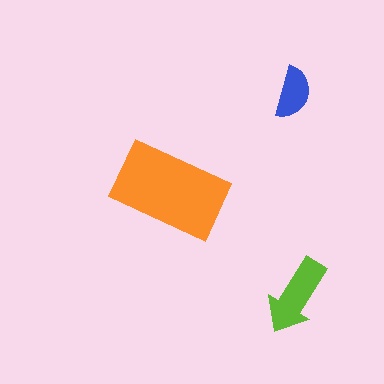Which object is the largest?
The orange rectangle.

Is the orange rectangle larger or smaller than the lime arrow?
Larger.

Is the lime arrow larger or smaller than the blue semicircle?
Larger.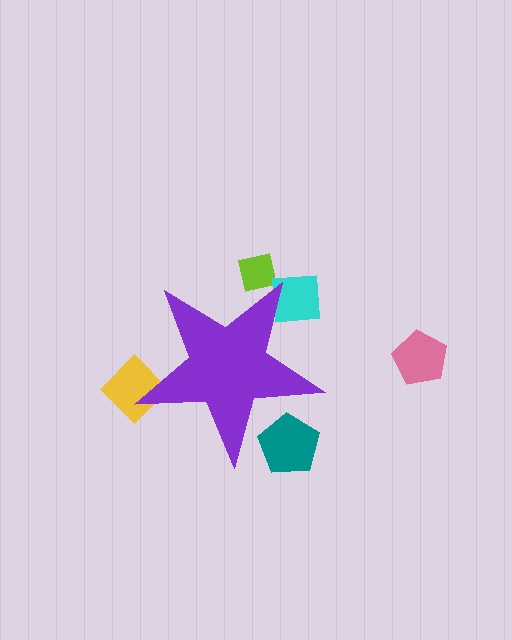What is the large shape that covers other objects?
A purple star.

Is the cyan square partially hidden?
Yes, the cyan square is partially hidden behind the purple star.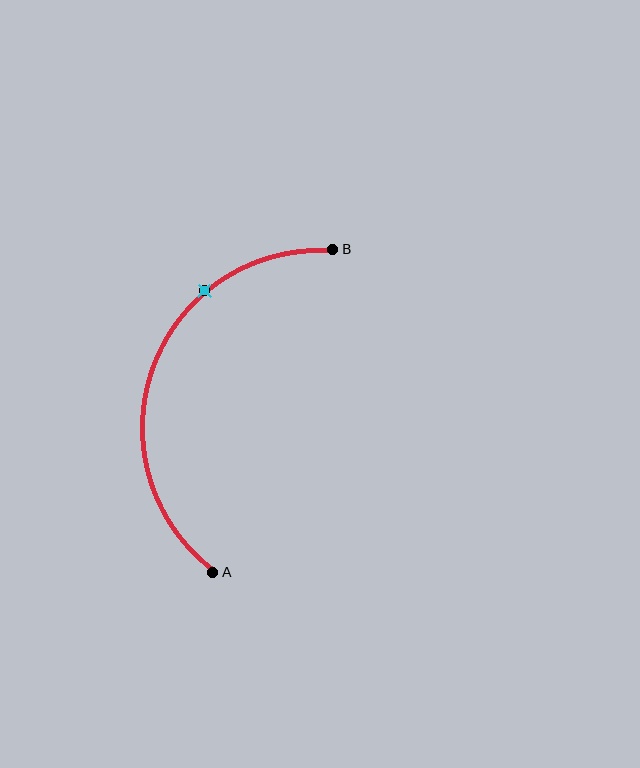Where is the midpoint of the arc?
The arc midpoint is the point on the curve farthest from the straight line joining A and B. It sits to the left of that line.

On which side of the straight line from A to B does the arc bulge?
The arc bulges to the left of the straight line connecting A and B.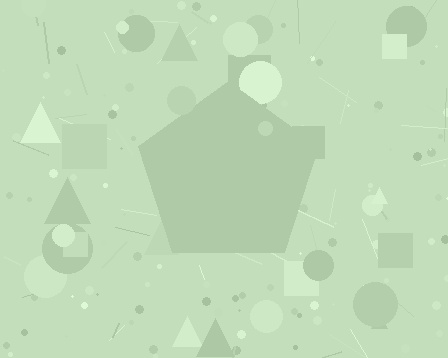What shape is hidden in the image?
A pentagon is hidden in the image.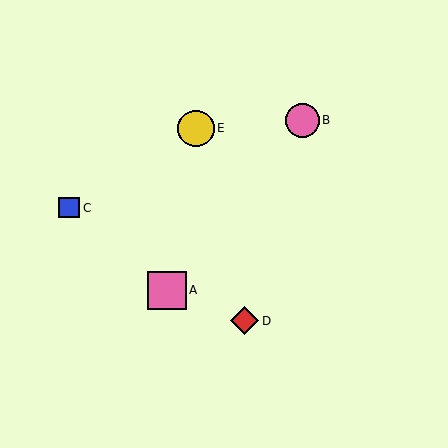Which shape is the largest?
The pink square (labeled A) is the largest.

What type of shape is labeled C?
Shape C is a blue square.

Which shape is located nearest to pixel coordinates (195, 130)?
The yellow circle (labeled E) at (196, 128) is nearest to that location.